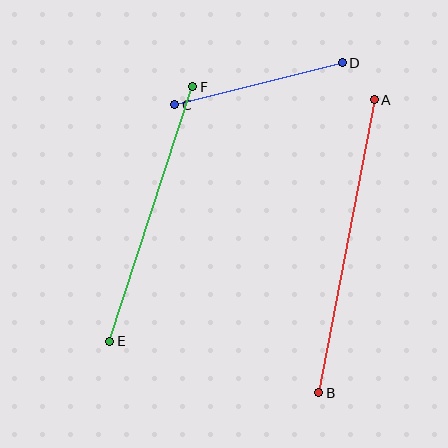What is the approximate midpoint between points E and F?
The midpoint is at approximately (151, 214) pixels.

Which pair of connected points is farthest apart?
Points A and B are farthest apart.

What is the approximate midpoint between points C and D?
The midpoint is at approximately (258, 84) pixels.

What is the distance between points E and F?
The distance is approximately 267 pixels.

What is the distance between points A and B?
The distance is approximately 298 pixels.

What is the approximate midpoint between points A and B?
The midpoint is at approximately (346, 246) pixels.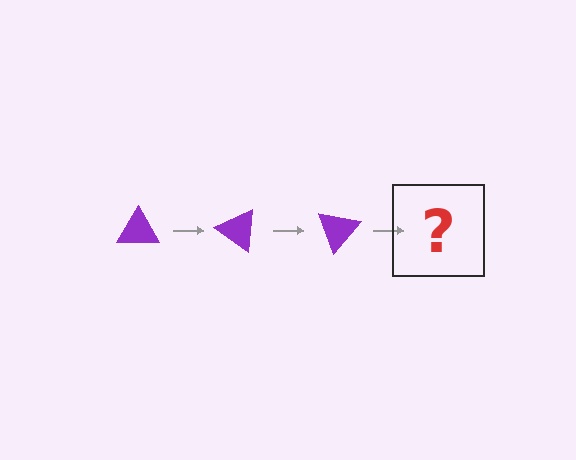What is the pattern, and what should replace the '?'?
The pattern is that the triangle rotates 35 degrees each step. The '?' should be a purple triangle rotated 105 degrees.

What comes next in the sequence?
The next element should be a purple triangle rotated 105 degrees.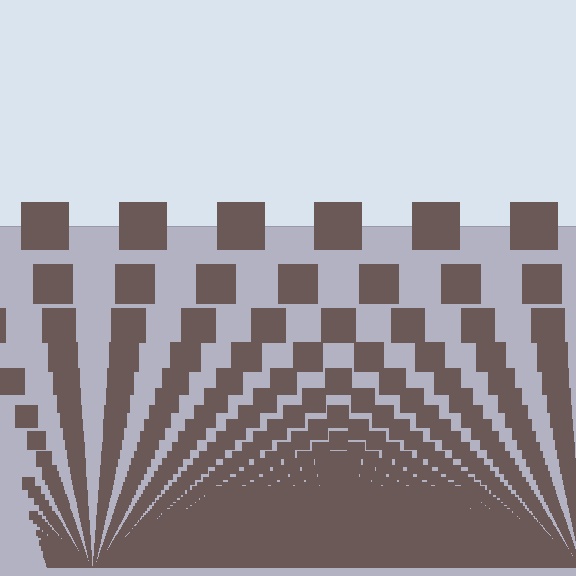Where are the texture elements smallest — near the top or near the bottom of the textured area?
Near the bottom.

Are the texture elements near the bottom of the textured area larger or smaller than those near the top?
Smaller. The gradient is inverted — elements near the bottom are smaller and denser.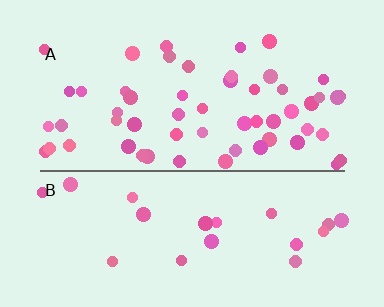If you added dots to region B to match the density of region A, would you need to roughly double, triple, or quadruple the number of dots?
Approximately double.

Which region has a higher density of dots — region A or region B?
A (the top).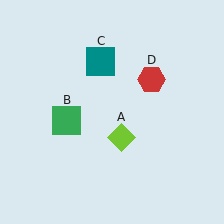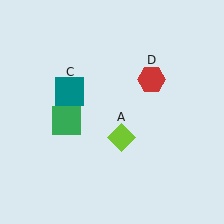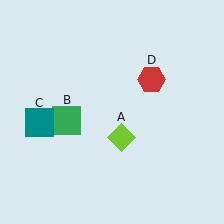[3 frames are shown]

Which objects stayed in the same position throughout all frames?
Lime diamond (object A) and green square (object B) and red hexagon (object D) remained stationary.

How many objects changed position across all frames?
1 object changed position: teal square (object C).